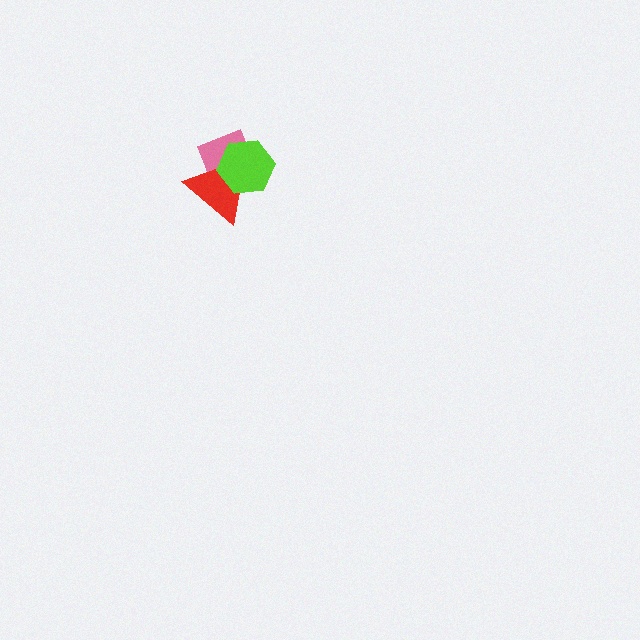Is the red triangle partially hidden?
Yes, it is partially covered by another shape.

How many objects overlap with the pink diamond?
2 objects overlap with the pink diamond.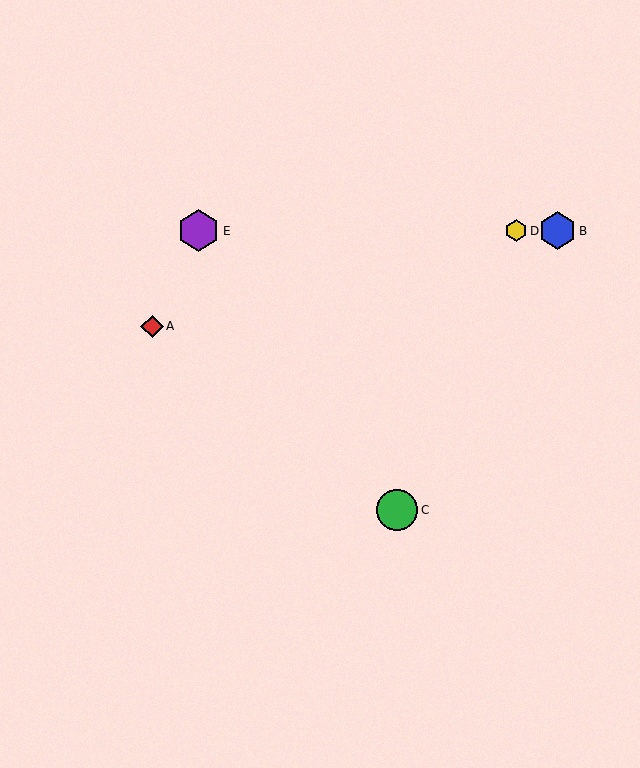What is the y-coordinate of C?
Object C is at y≈510.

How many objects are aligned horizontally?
3 objects (B, D, E) are aligned horizontally.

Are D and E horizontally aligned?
Yes, both are at y≈231.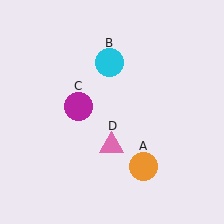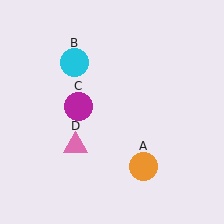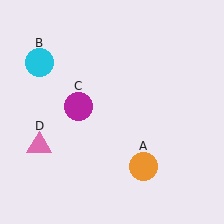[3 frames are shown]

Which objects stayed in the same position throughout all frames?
Orange circle (object A) and magenta circle (object C) remained stationary.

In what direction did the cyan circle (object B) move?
The cyan circle (object B) moved left.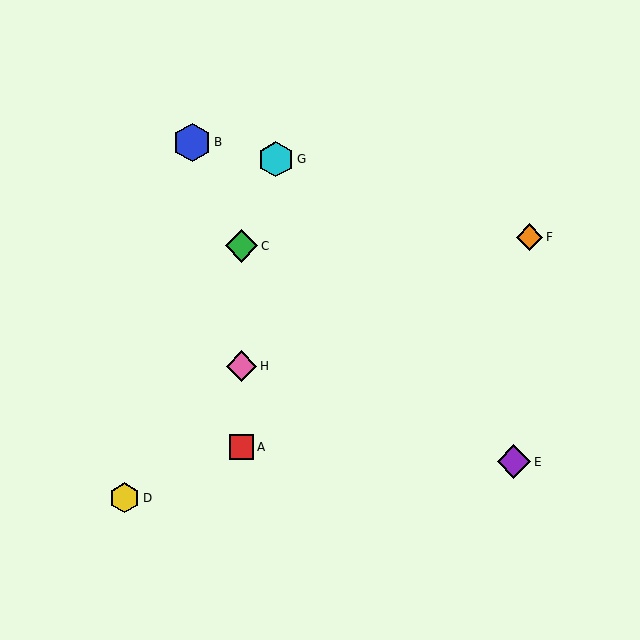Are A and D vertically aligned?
No, A is at x≈242 and D is at x≈125.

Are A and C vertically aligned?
Yes, both are at x≈242.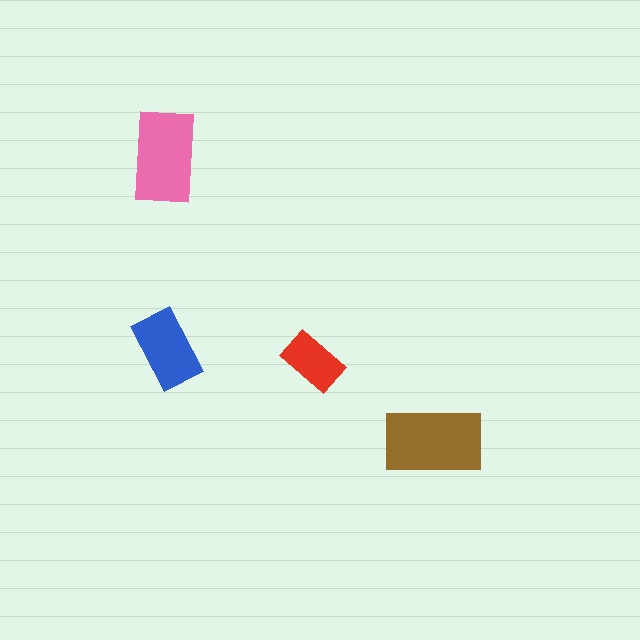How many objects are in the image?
There are 4 objects in the image.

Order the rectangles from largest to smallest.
the brown one, the pink one, the blue one, the red one.